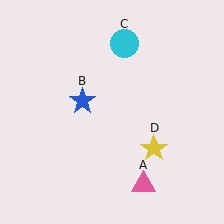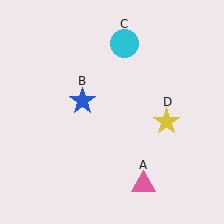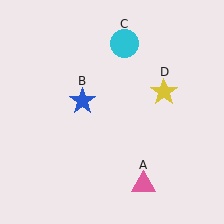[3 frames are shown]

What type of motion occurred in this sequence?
The yellow star (object D) rotated counterclockwise around the center of the scene.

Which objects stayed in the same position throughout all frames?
Pink triangle (object A) and blue star (object B) and cyan circle (object C) remained stationary.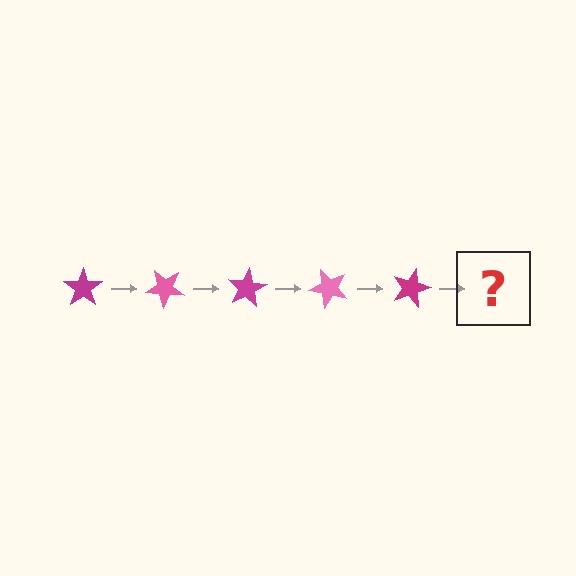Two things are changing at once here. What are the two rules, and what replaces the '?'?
The two rules are that it rotates 40 degrees each step and the color cycles through magenta and pink. The '?' should be a pink star, rotated 200 degrees from the start.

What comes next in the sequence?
The next element should be a pink star, rotated 200 degrees from the start.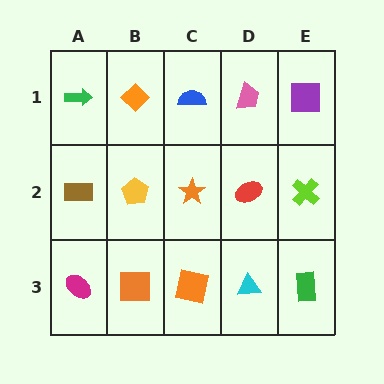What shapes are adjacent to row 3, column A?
A brown rectangle (row 2, column A), an orange square (row 3, column B).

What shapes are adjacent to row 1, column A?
A brown rectangle (row 2, column A), an orange diamond (row 1, column B).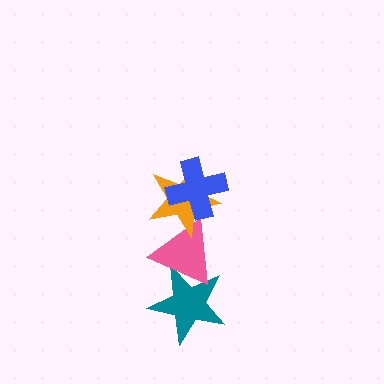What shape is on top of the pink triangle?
The orange star is on top of the pink triangle.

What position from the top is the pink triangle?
The pink triangle is 3rd from the top.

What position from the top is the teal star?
The teal star is 4th from the top.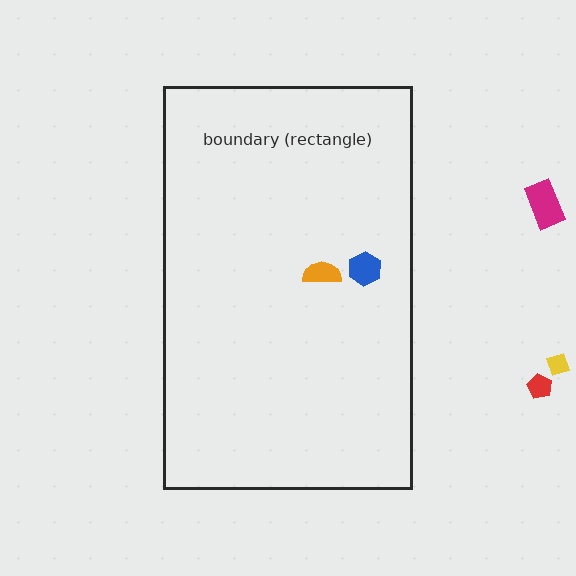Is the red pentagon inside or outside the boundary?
Outside.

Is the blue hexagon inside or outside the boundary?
Inside.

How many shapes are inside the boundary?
2 inside, 3 outside.